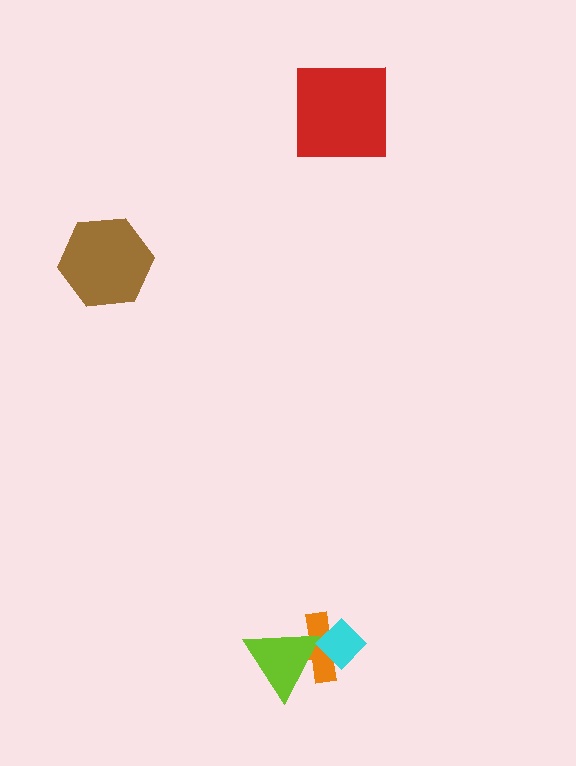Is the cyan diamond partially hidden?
No, no other shape covers it.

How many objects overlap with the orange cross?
2 objects overlap with the orange cross.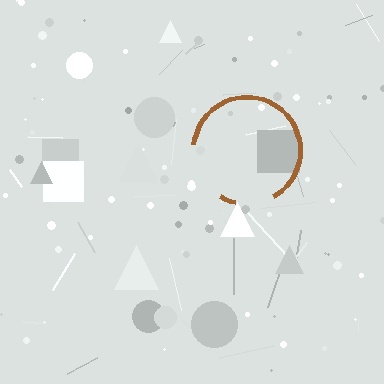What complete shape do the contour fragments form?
The contour fragments form a circle.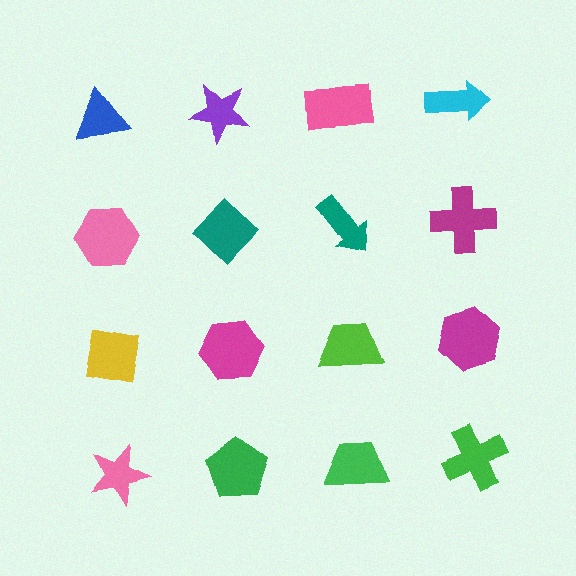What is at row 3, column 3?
A lime trapezoid.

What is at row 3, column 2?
A magenta hexagon.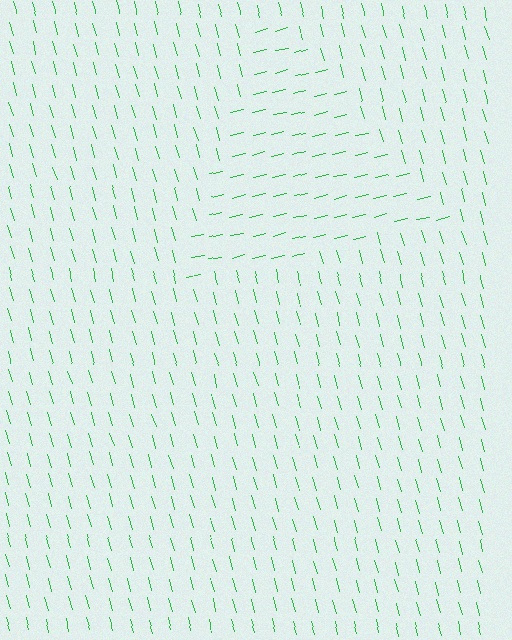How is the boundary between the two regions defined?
The boundary is defined purely by a change in line orientation (approximately 88 degrees difference). All lines are the same color and thickness.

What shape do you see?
I see a triangle.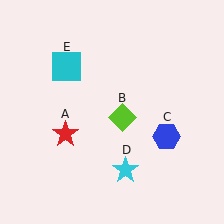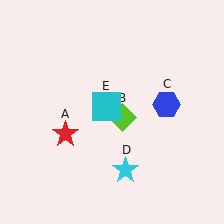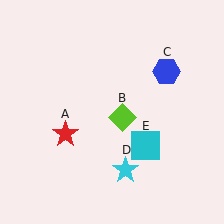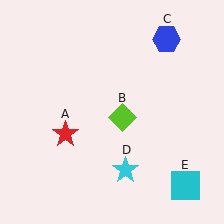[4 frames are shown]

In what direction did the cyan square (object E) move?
The cyan square (object E) moved down and to the right.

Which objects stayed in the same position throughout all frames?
Red star (object A) and lime diamond (object B) and cyan star (object D) remained stationary.